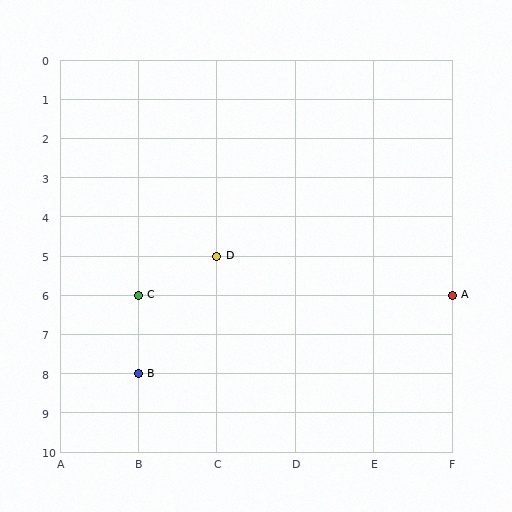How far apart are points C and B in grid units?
Points C and B are 2 rows apart.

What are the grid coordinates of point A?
Point A is at grid coordinates (F, 6).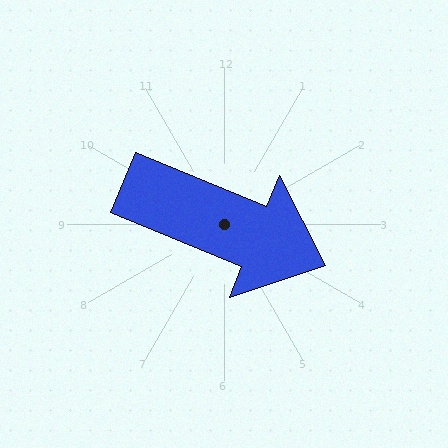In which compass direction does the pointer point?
East.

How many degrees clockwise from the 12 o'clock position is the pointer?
Approximately 112 degrees.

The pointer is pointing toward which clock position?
Roughly 4 o'clock.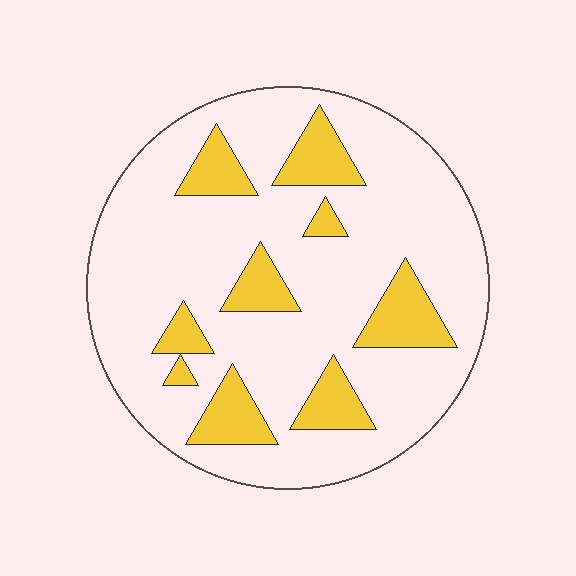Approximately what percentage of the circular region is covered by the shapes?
Approximately 20%.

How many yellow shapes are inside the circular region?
9.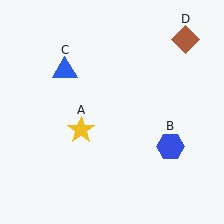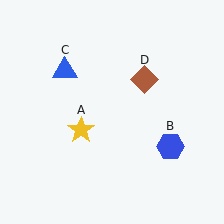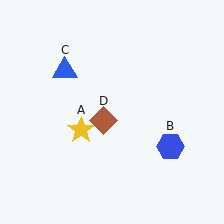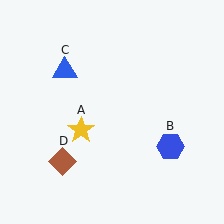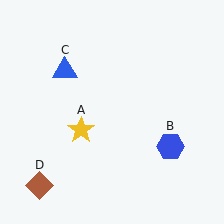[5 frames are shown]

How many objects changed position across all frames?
1 object changed position: brown diamond (object D).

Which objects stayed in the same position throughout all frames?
Yellow star (object A) and blue hexagon (object B) and blue triangle (object C) remained stationary.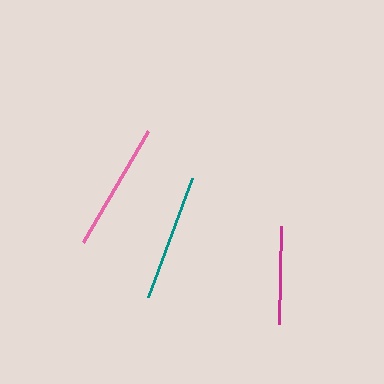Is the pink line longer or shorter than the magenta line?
The pink line is longer than the magenta line.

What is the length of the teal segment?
The teal segment is approximately 126 pixels long.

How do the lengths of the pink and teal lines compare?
The pink and teal lines are approximately the same length.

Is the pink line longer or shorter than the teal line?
The pink line is longer than the teal line.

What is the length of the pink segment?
The pink segment is approximately 129 pixels long.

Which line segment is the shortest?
The magenta line is the shortest at approximately 97 pixels.